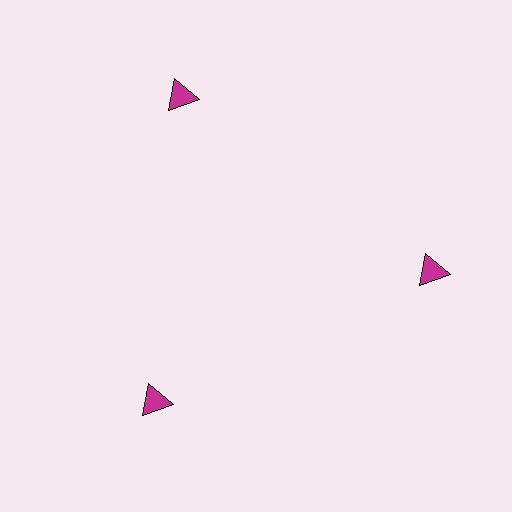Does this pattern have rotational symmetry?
Yes, this pattern has 3-fold rotational symmetry. It looks the same after rotating 120 degrees around the center.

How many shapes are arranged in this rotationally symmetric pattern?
There are 3 shapes, arranged in 3 groups of 1.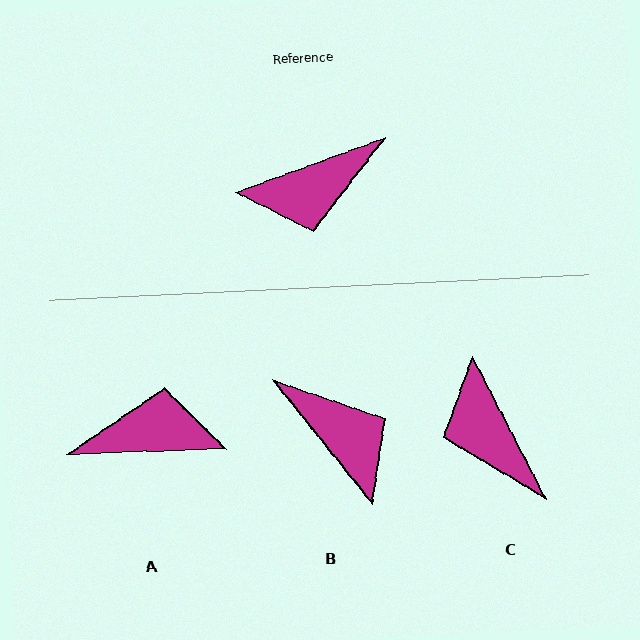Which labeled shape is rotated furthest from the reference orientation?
A, about 162 degrees away.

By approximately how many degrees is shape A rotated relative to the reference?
Approximately 162 degrees counter-clockwise.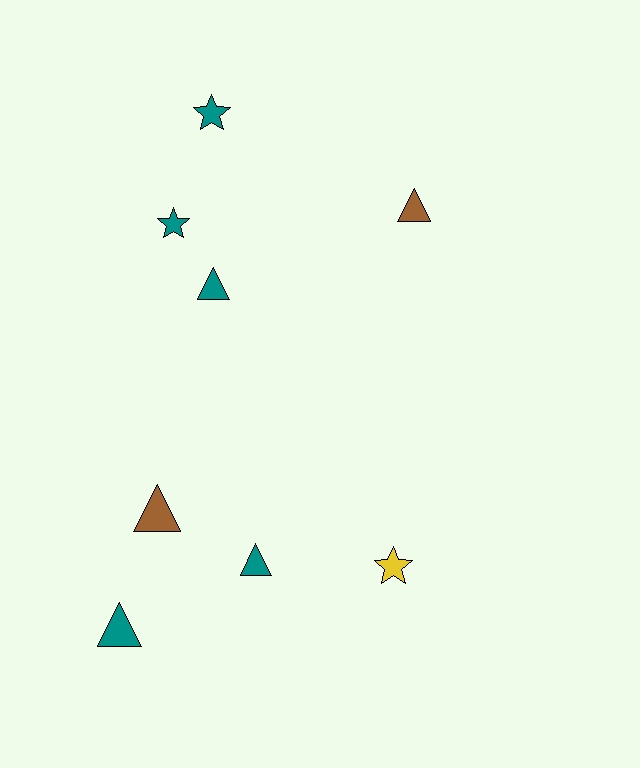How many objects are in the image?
There are 8 objects.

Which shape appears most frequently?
Triangle, with 5 objects.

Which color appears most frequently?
Teal, with 5 objects.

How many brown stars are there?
There are no brown stars.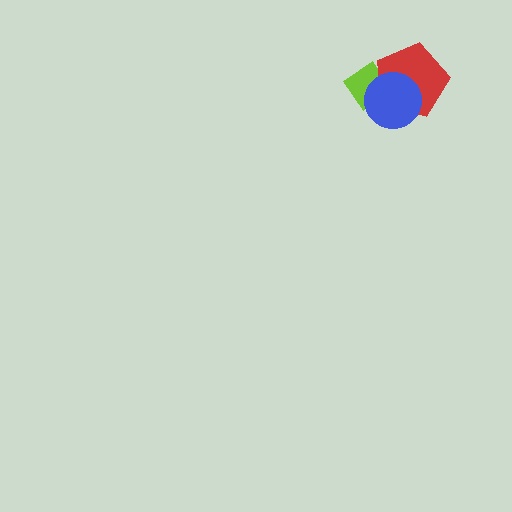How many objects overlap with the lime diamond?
2 objects overlap with the lime diamond.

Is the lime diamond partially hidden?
Yes, it is partially covered by another shape.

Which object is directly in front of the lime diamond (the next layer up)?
The red pentagon is directly in front of the lime diamond.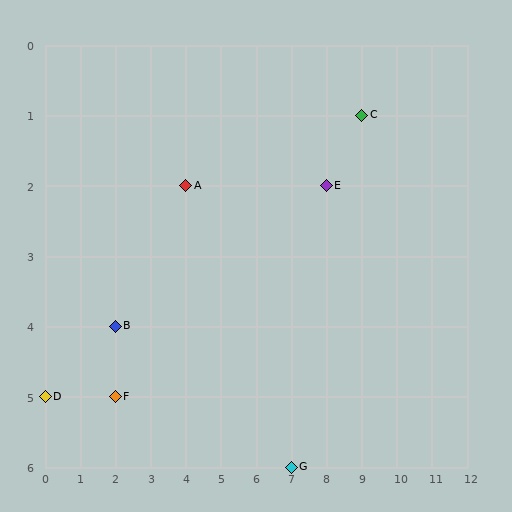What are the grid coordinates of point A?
Point A is at grid coordinates (4, 2).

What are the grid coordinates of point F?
Point F is at grid coordinates (2, 5).